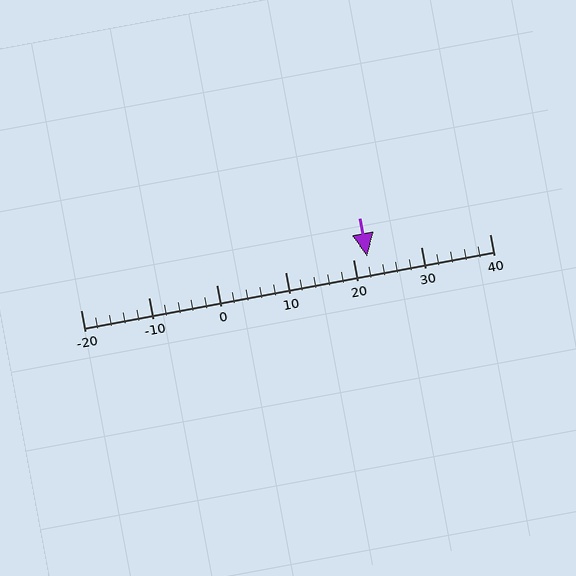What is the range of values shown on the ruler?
The ruler shows values from -20 to 40.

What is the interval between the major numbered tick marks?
The major tick marks are spaced 10 units apart.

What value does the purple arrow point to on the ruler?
The purple arrow points to approximately 22.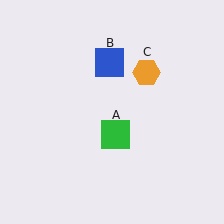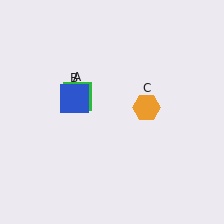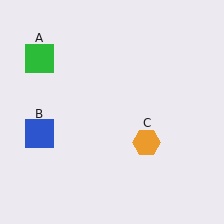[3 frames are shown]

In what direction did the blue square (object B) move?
The blue square (object B) moved down and to the left.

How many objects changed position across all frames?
3 objects changed position: green square (object A), blue square (object B), orange hexagon (object C).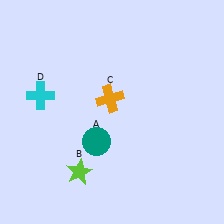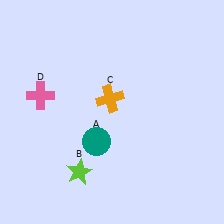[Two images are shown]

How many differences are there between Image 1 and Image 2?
There is 1 difference between the two images.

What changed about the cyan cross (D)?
In Image 1, D is cyan. In Image 2, it changed to pink.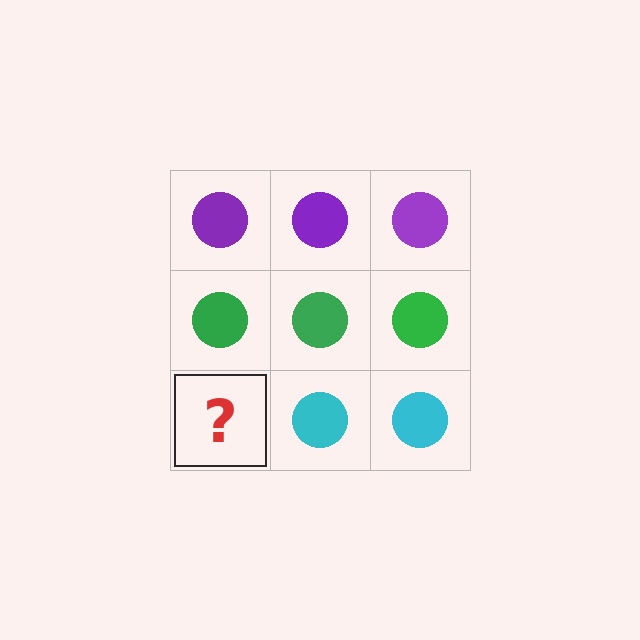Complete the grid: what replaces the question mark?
The question mark should be replaced with a cyan circle.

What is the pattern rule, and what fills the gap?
The rule is that each row has a consistent color. The gap should be filled with a cyan circle.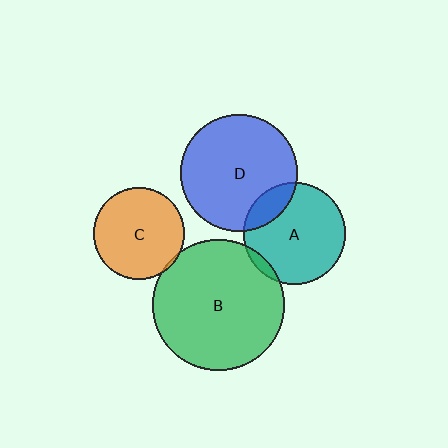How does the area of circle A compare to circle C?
Approximately 1.3 times.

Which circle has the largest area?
Circle B (green).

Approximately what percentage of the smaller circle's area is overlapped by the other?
Approximately 5%.